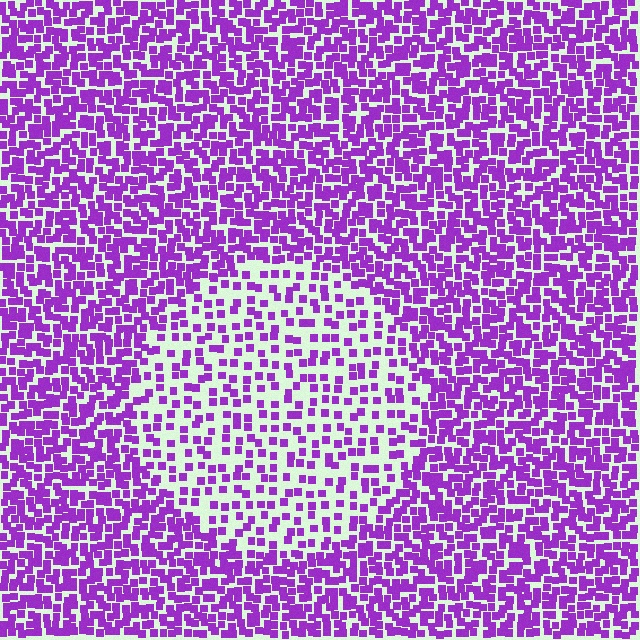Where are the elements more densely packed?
The elements are more densely packed outside the circle boundary.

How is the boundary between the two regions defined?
The boundary is defined by a change in element density (approximately 2.1x ratio). All elements are the same color, size, and shape.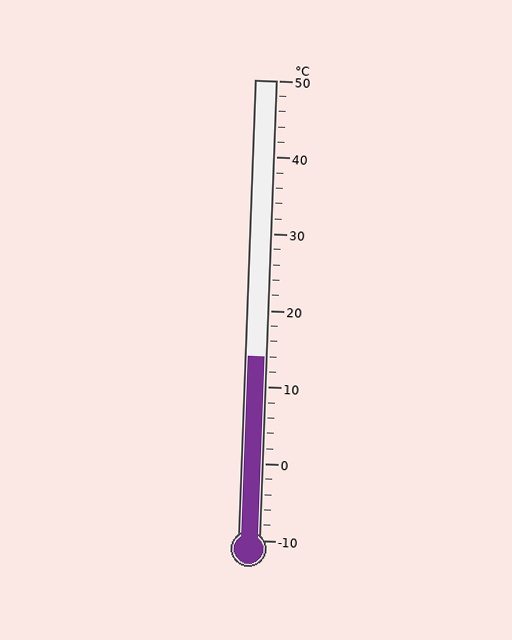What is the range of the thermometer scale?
The thermometer scale ranges from -10°C to 50°C.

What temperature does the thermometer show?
The thermometer shows approximately 14°C.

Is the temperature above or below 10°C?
The temperature is above 10°C.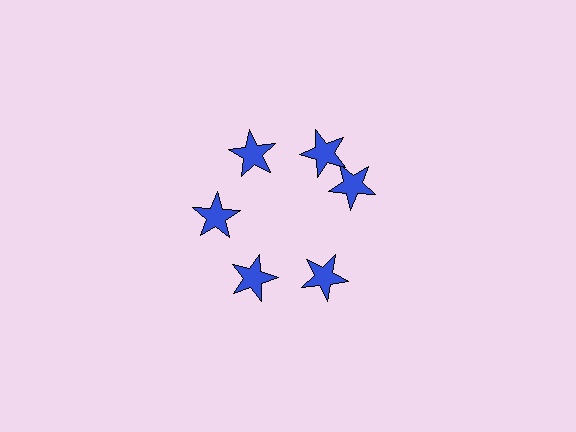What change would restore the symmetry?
The symmetry would be restored by rotating it back into even spacing with its neighbors so that all 6 stars sit at equal angles and equal distance from the center.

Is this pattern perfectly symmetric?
No. The 6 blue stars are arranged in a ring, but one element near the 3 o'clock position is rotated out of alignment along the ring, breaking the 6-fold rotational symmetry.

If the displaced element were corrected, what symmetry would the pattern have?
It would have 6-fold rotational symmetry — the pattern would map onto itself every 60 degrees.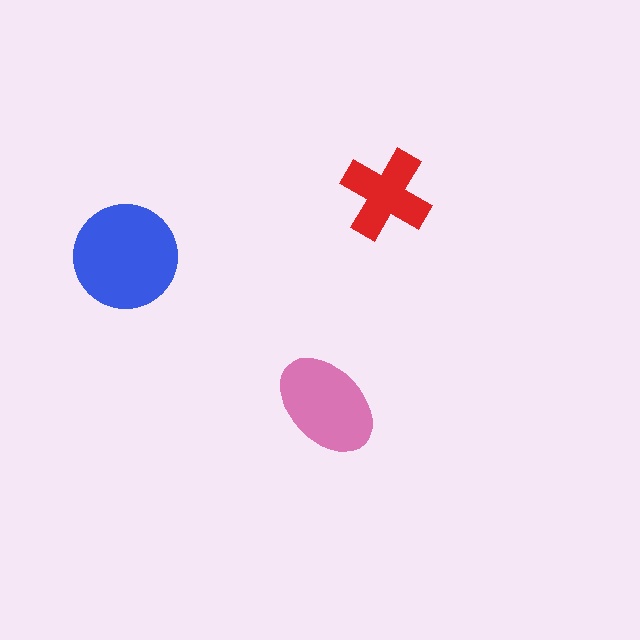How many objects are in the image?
There are 3 objects in the image.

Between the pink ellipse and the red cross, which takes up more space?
The pink ellipse.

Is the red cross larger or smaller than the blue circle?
Smaller.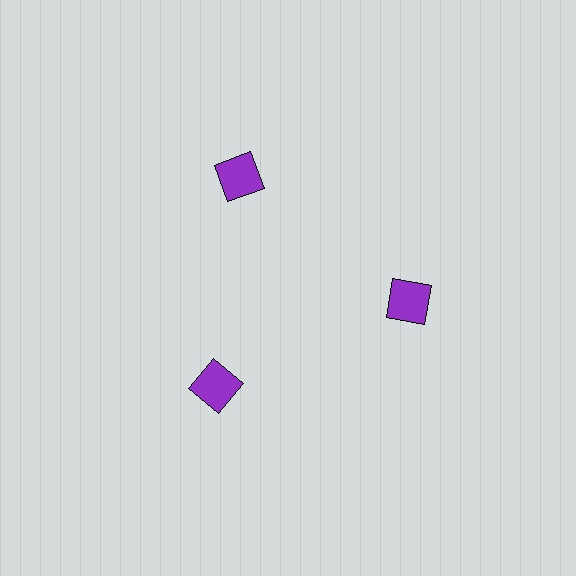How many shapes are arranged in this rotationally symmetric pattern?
There are 3 shapes, arranged in 3 groups of 1.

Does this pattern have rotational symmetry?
Yes, this pattern has 3-fold rotational symmetry. It looks the same after rotating 120 degrees around the center.